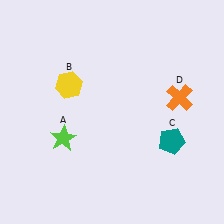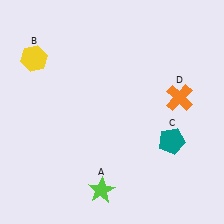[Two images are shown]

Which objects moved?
The objects that moved are: the lime star (A), the yellow hexagon (B).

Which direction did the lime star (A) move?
The lime star (A) moved down.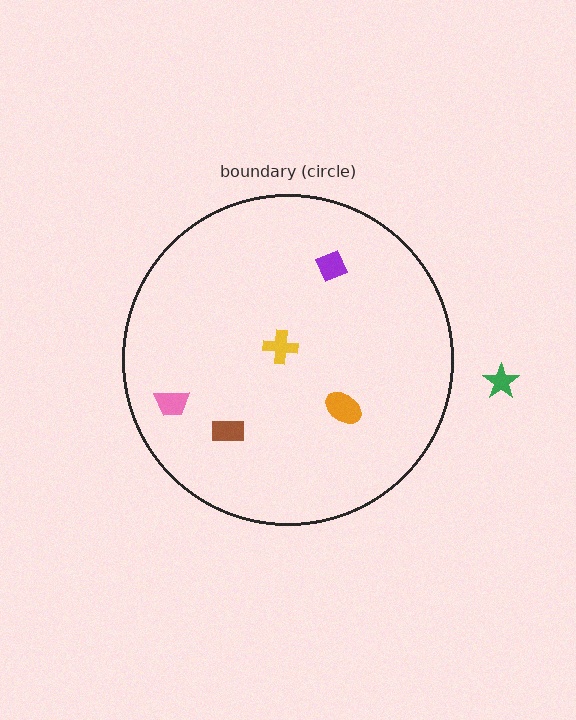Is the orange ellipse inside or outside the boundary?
Inside.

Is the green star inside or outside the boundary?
Outside.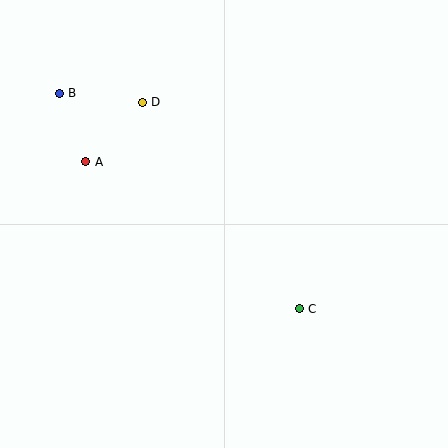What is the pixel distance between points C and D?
The distance between C and D is 259 pixels.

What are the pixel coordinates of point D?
Point D is at (142, 102).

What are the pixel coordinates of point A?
Point A is at (86, 162).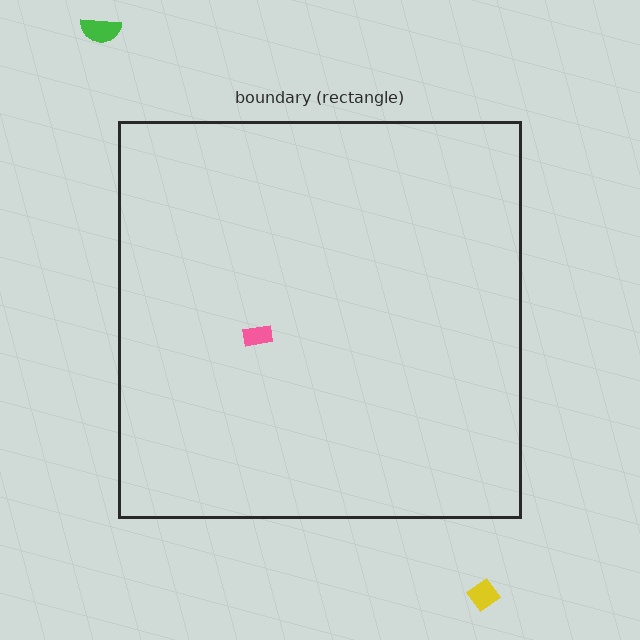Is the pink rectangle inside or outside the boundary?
Inside.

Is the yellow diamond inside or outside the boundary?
Outside.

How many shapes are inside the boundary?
1 inside, 2 outside.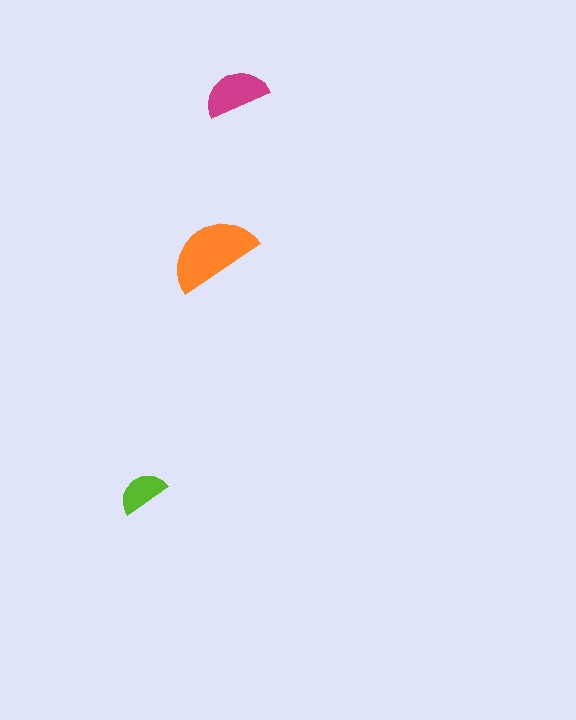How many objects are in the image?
There are 3 objects in the image.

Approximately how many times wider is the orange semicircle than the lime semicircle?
About 2 times wider.